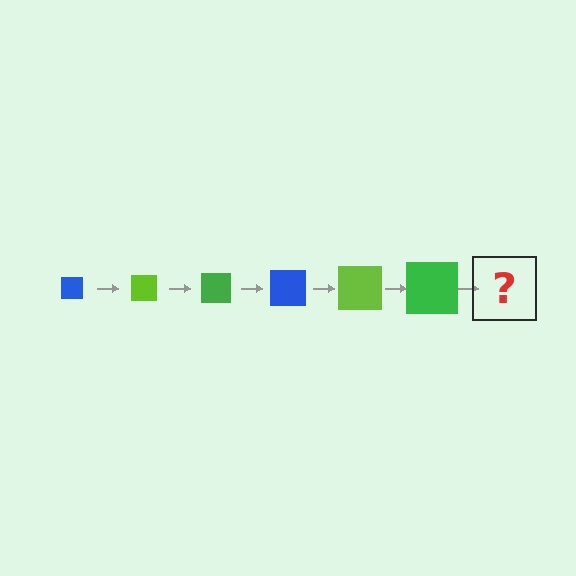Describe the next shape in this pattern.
It should be a blue square, larger than the previous one.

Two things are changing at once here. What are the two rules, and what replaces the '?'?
The two rules are that the square grows larger each step and the color cycles through blue, lime, and green. The '?' should be a blue square, larger than the previous one.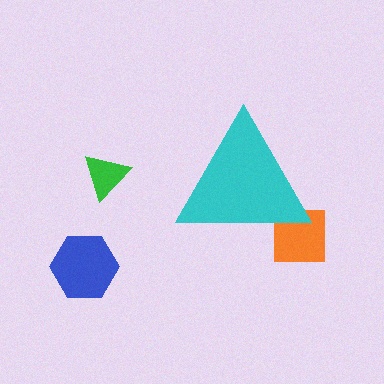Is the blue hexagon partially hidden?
No, the blue hexagon is fully visible.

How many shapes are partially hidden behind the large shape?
1 shape is partially hidden.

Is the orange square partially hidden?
Yes, the orange square is partially hidden behind the cyan triangle.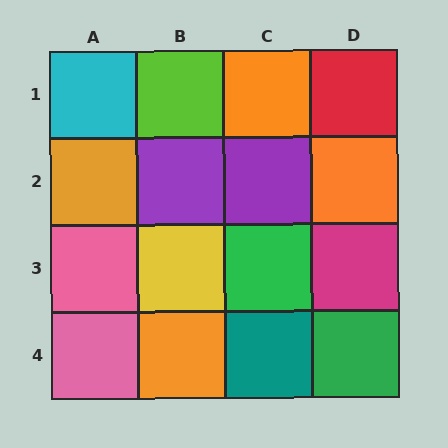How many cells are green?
2 cells are green.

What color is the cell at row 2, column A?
Orange.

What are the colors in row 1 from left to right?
Cyan, lime, orange, red.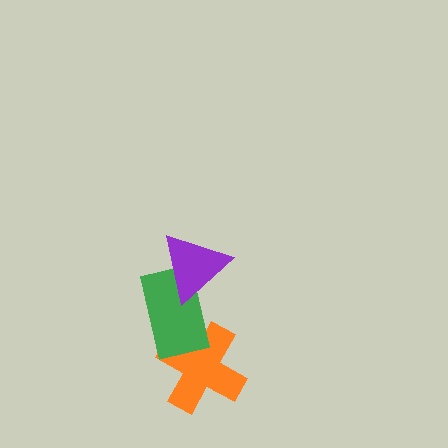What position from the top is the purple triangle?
The purple triangle is 1st from the top.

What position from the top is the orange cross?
The orange cross is 3rd from the top.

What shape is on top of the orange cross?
The green rectangle is on top of the orange cross.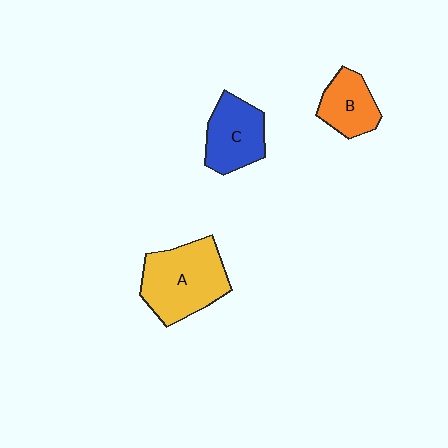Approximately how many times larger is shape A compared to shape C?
Approximately 1.5 times.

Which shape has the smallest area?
Shape B (orange).